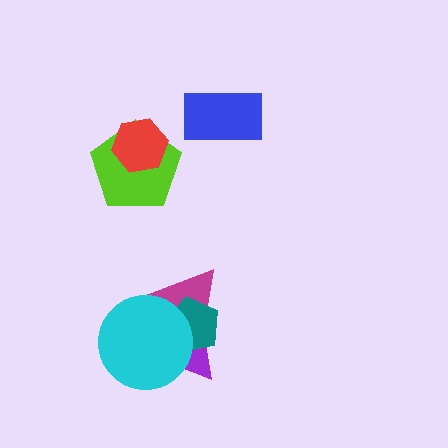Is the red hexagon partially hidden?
No, no other shape covers it.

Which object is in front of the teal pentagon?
The cyan circle is in front of the teal pentagon.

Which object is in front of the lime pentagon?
The red hexagon is in front of the lime pentagon.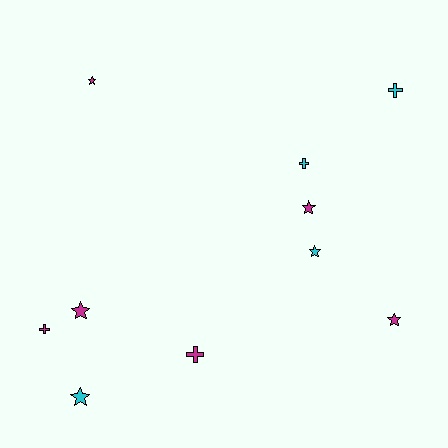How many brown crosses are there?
There are no brown crosses.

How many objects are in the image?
There are 10 objects.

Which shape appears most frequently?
Star, with 6 objects.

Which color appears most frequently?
Magenta, with 6 objects.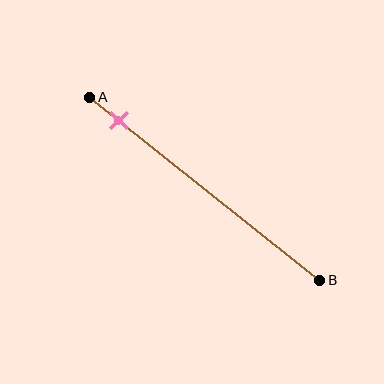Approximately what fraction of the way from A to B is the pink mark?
The pink mark is approximately 15% of the way from A to B.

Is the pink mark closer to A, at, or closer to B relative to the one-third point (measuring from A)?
The pink mark is closer to point A than the one-third point of segment AB.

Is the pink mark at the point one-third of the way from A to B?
No, the mark is at about 15% from A, not at the 33% one-third point.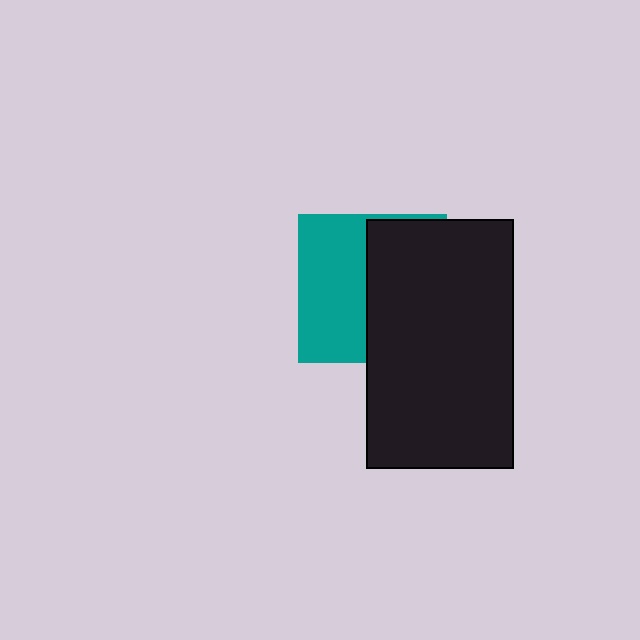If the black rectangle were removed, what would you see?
You would see the complete teal square.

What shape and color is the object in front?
The object in front is a black rectangle.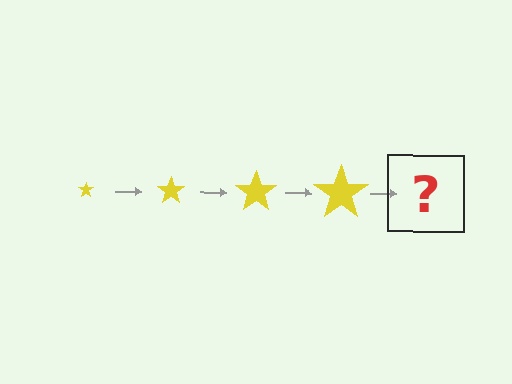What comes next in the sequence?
The next element should be a yellow star, larger than the previous one.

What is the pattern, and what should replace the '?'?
The pattern is that the star gets progressively larger each step. The '?' should be a yellow star, larger than the previous one.